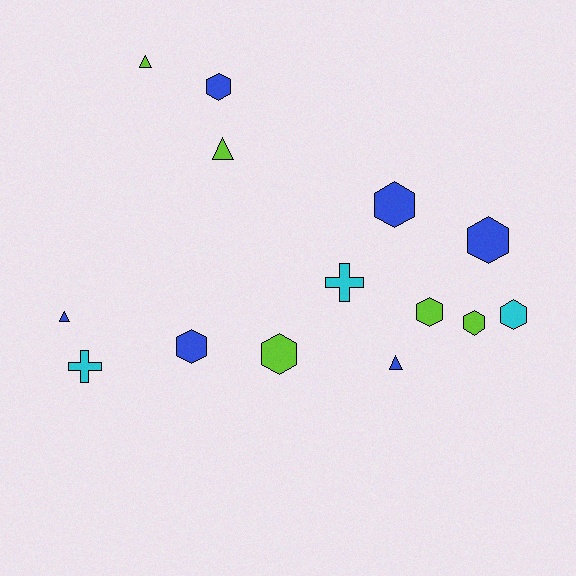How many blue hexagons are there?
There are 4 blue hexagons.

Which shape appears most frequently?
Hexagon, with 8 objects.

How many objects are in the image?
There are 14 objects.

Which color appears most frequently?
Blue, with 6 objects.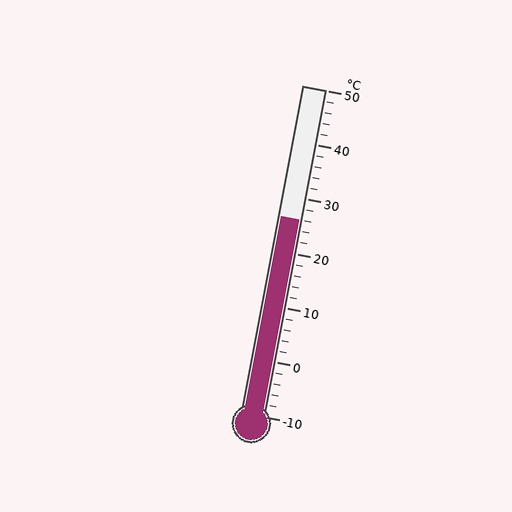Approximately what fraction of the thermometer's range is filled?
The thermometer is filled to approximately 60% of its range.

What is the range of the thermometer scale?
The thermometer scale ranges from -10°C to 50°C.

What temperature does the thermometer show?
The thermometer shows approximately 26°C.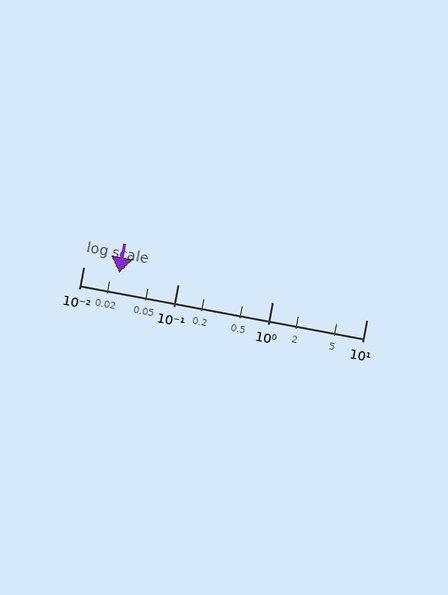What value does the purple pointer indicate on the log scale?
The pointer indicates approximately 0.024.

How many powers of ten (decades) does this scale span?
The scale spans 3 decades, from 0.01 to 10.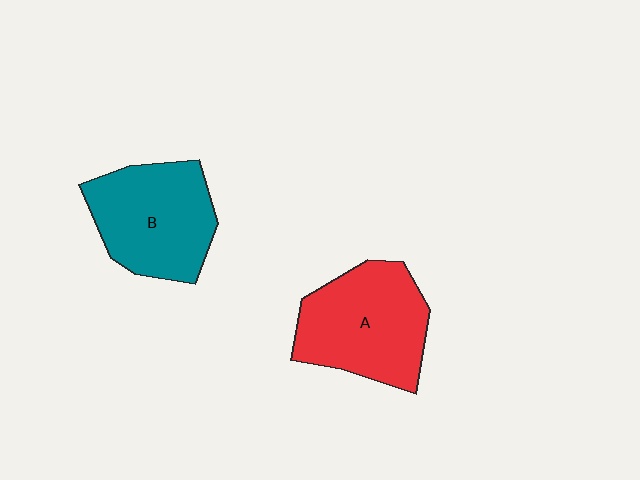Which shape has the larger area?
Shape A (red).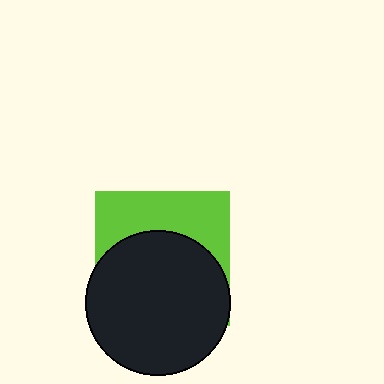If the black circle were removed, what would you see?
You would see the complete lime square.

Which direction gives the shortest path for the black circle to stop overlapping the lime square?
Moving down gives the shortest separation.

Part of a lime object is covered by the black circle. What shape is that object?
It is a square.